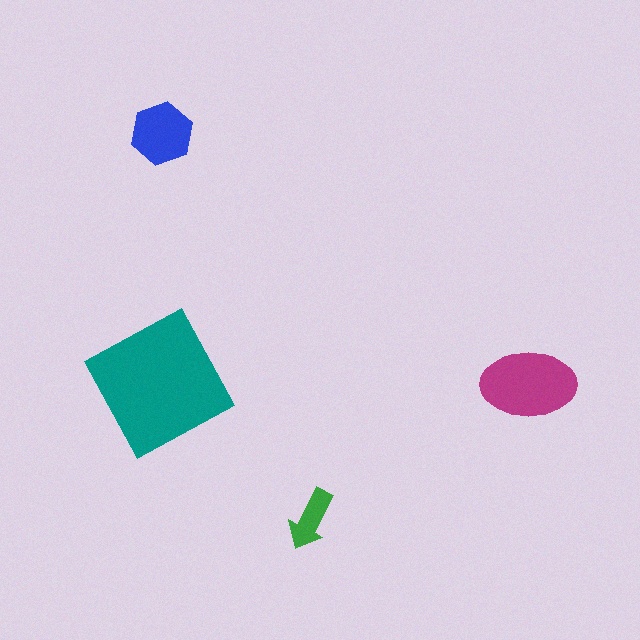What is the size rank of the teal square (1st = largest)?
1st.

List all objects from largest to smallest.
The teal square, the magenta ellipse, the blue hexagon, the green arrow.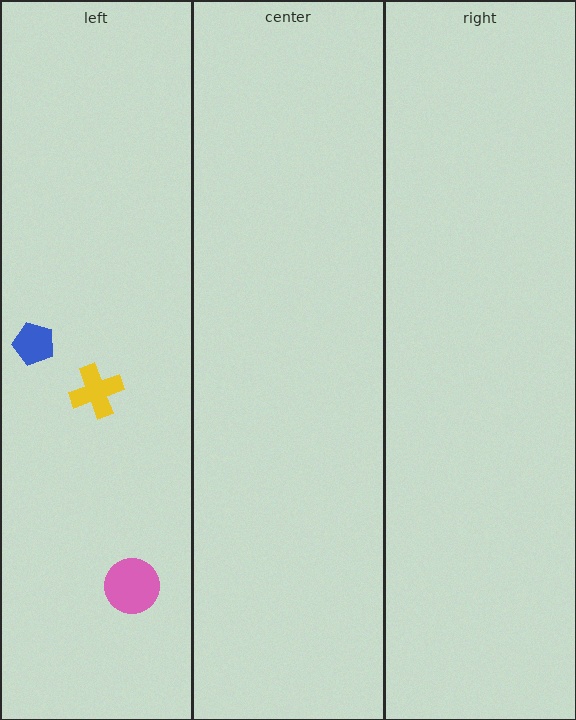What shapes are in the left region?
The yellow cross, the pink circle, the blue pentagon.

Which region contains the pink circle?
The left region.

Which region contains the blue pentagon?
The left region.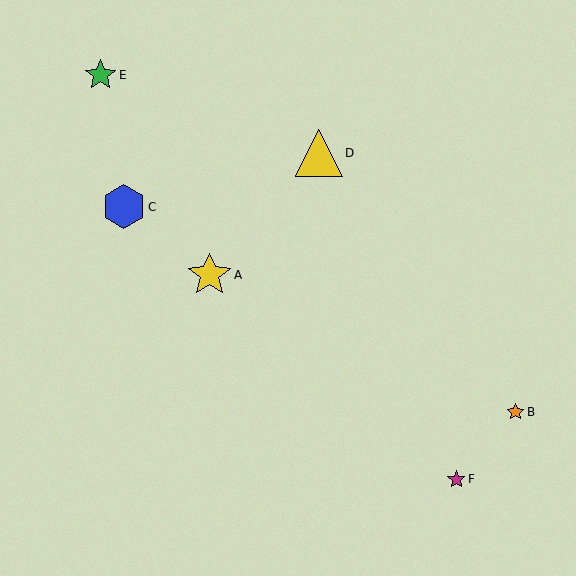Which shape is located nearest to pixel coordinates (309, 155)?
The yellow triangle (labeled D) at (319, 153) is nearest to that location.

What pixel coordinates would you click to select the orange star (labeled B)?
Click at (515, 412) to select the orange star B.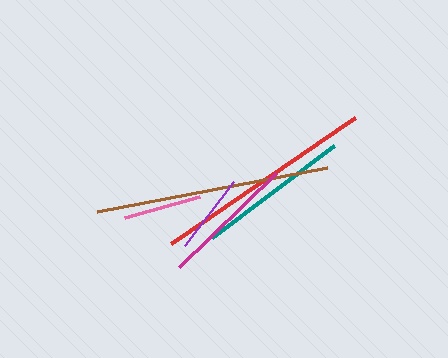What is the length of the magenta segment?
The magenta segment is approximately 135 pixels long.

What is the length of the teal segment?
The teal segment is approximately 153 pixels long.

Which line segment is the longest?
The brown line is the longest at approximately 234 pixels.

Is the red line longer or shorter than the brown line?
The brown line is longer than the red line.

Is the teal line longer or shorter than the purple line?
The teal line is longer than the purple line.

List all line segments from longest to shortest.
From longest to shortest: brown, red, teal, magenta, purple, pink.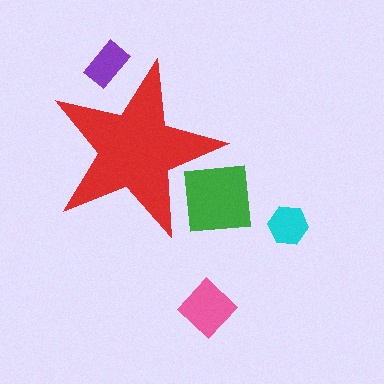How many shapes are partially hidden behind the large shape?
2 shapes are partially hidden.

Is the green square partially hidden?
Yes, the green square is partially hidden behind the red star.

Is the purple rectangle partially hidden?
Yes, the purple rectangle is partially hidden behind the red star.